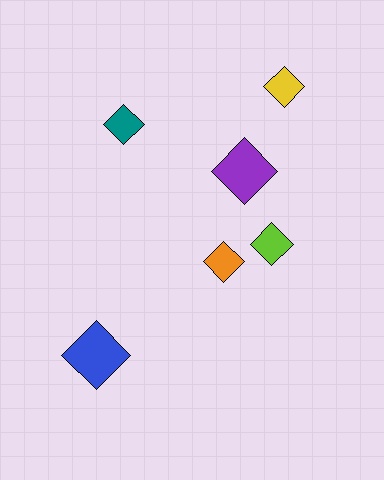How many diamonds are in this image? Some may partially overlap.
There are 6 diamonds.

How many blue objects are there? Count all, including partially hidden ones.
There is 1 blue object.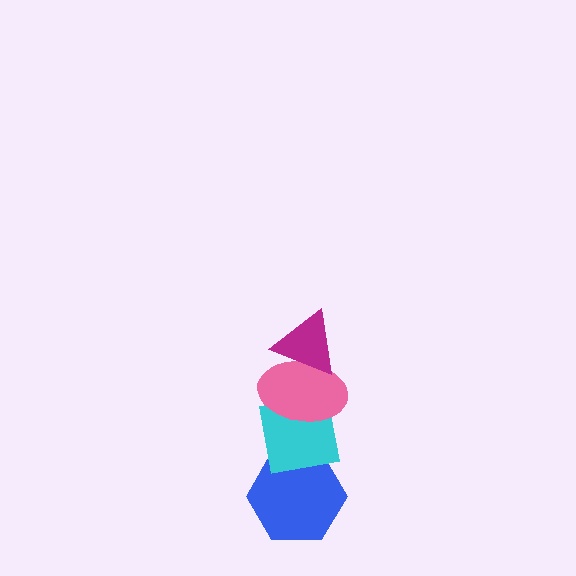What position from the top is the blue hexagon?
The blue hexagon is 4th from the top.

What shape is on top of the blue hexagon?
The cyan square is on top of the blue hexagon.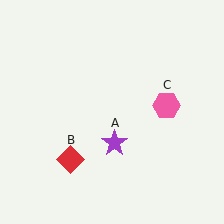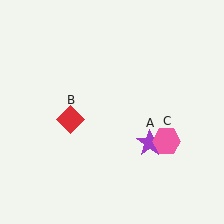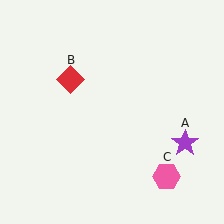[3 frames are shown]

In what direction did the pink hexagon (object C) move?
The pink hexagon (object C) moved down.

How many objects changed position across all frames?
3 objects changed position: purple star (object A), red diamond (object B), pink hexagon (object C).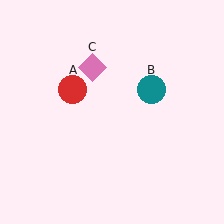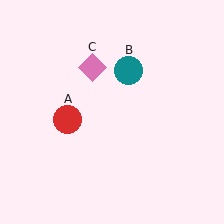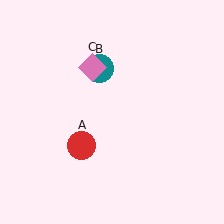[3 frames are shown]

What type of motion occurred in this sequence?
The red circle (object A), teal circle (object B) rotated counterclockwise around the center of the scene.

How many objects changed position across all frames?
2 objects changed position: red circle (object A), teal circle (object B).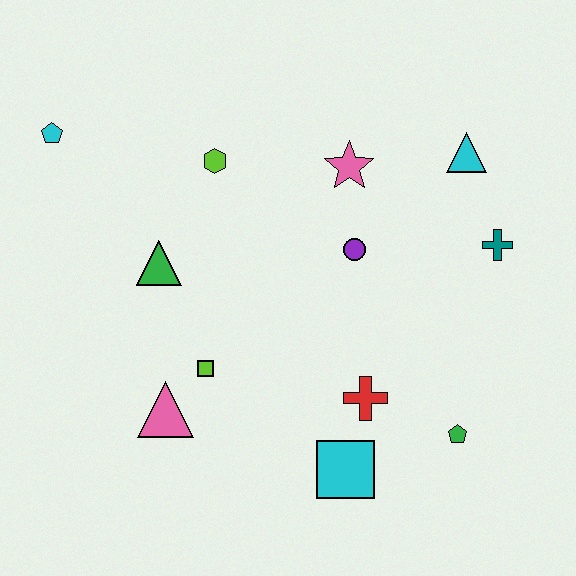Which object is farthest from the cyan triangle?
The cyan pentagon is farthest from the cyan triangle.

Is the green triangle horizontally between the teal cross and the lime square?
No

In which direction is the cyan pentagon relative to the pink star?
The cyan pentagon is to the left of the pink star.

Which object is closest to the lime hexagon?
The green triangle is closest to the lime hexagon.